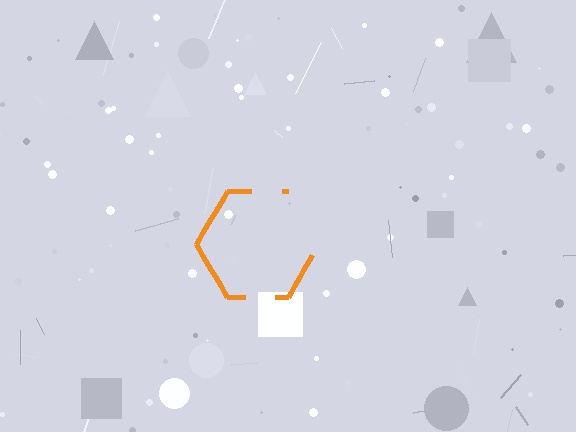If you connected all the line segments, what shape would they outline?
They would outline a hexagon.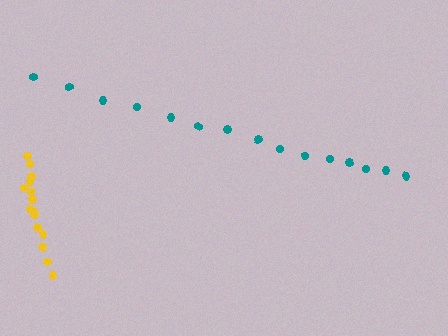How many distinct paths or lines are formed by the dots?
There are 2 distinct paths.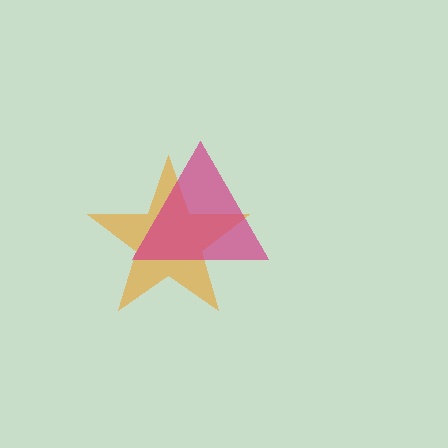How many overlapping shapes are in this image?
There are 2 overlapping shapes in the image.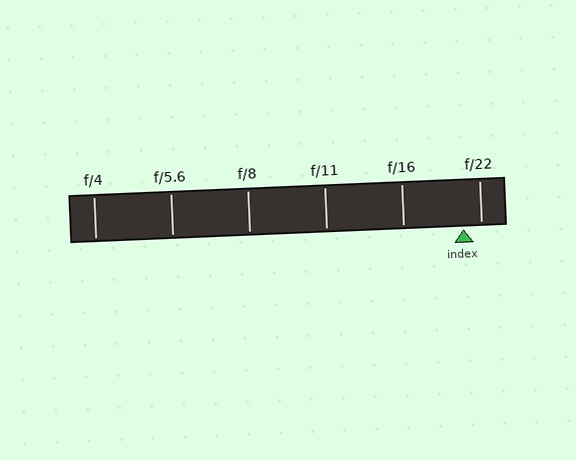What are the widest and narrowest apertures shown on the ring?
The widest aperture shown is f/4 and the narrowest is f/22.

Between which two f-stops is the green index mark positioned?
The index mark is between f/16 and f/22.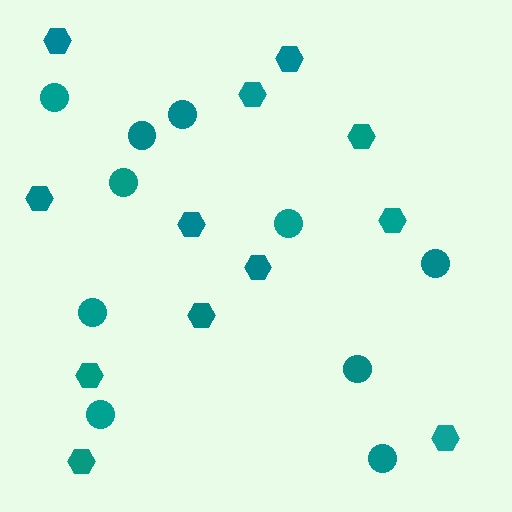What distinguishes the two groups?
There are 2 groups: one group of circles (10) and one group of hexagons (12).